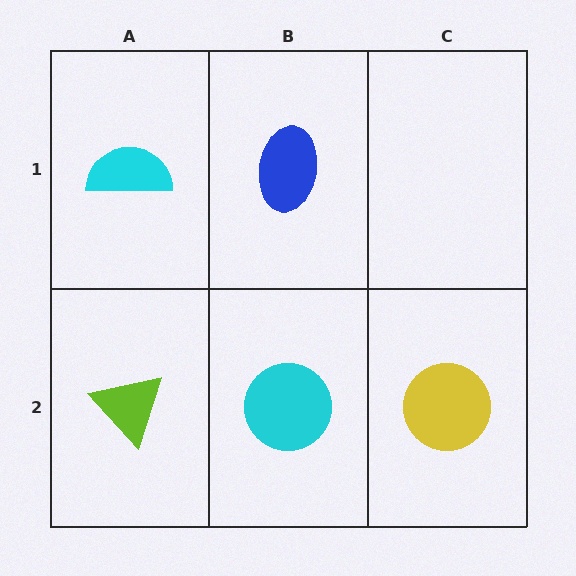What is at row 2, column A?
A lime triangle.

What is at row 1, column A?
A cyan semicircle.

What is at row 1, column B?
A blue ellipse.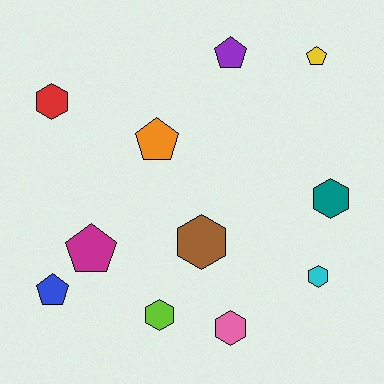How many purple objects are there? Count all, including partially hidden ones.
There is 1 purple object.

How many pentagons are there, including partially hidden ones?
There are 5 pentagons.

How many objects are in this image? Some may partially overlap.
There are 11 objects.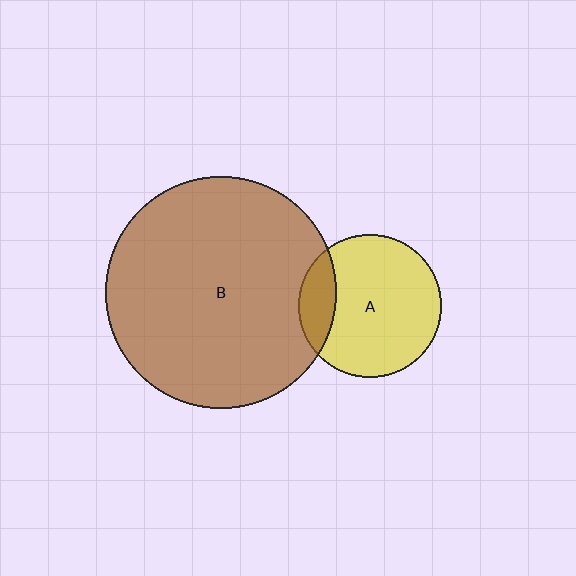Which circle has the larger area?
Circle B (brown).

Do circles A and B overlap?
Yes.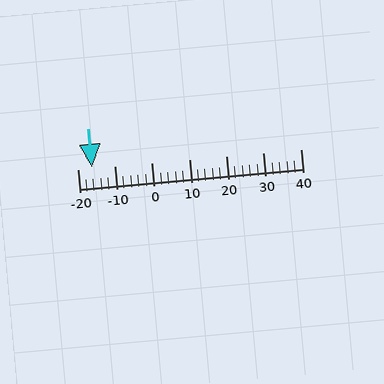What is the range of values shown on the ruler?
The ruler shows values from -20 to 40.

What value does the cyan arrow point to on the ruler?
The cyan arrow points to approximately -16.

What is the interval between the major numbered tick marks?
The major tick marks are spaced 10 units apart.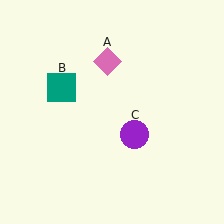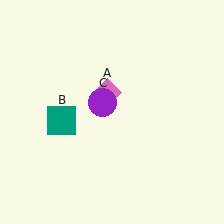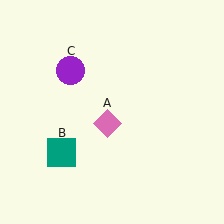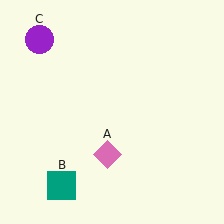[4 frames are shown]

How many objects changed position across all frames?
3 objects changed position: pink diamond (object A), teal square (object B), purple circle (object C).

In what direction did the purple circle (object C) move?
The purple circle (object C) moved up and to the left.